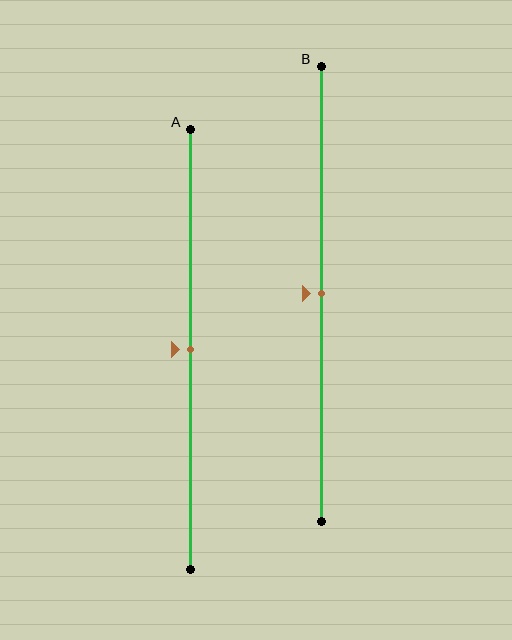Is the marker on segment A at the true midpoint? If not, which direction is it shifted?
Yes, the marker on segment A is at the true midpoint.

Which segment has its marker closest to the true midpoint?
Segment A has its marker closest to the true midpoint.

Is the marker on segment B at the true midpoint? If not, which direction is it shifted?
Yes, the marker on segment B is at the true midpoint.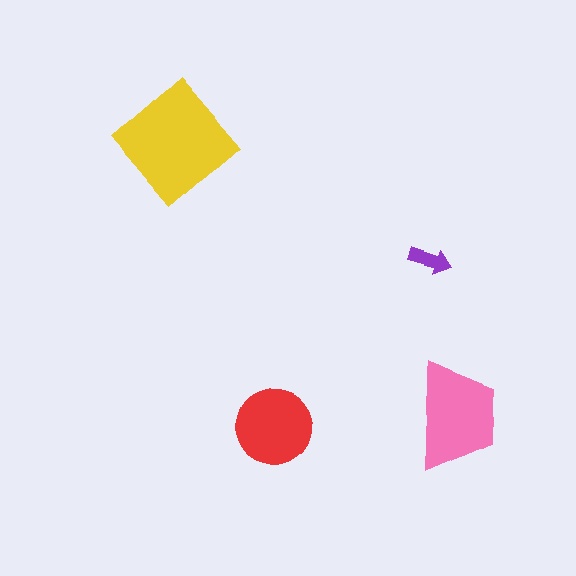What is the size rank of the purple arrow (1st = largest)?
4th.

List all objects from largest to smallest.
The yellow diamond, the pink trapezoid, the red circle, the purple arrow.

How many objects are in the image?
There are 4 objects in the image.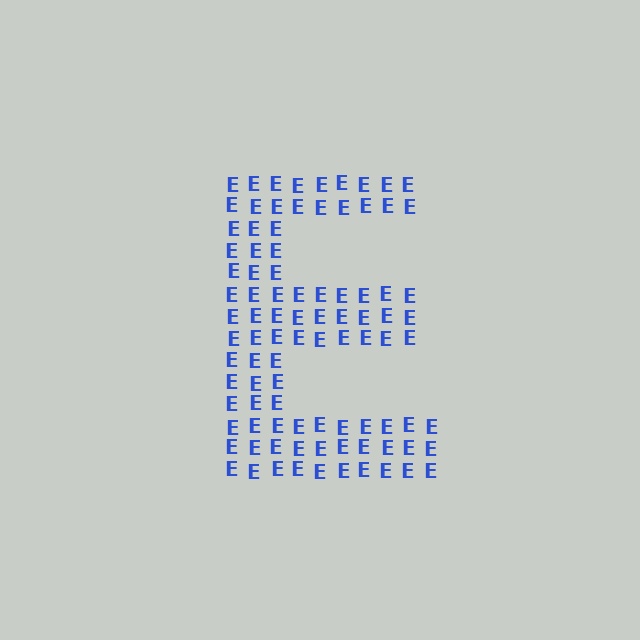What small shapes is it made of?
It is made of small letter E's.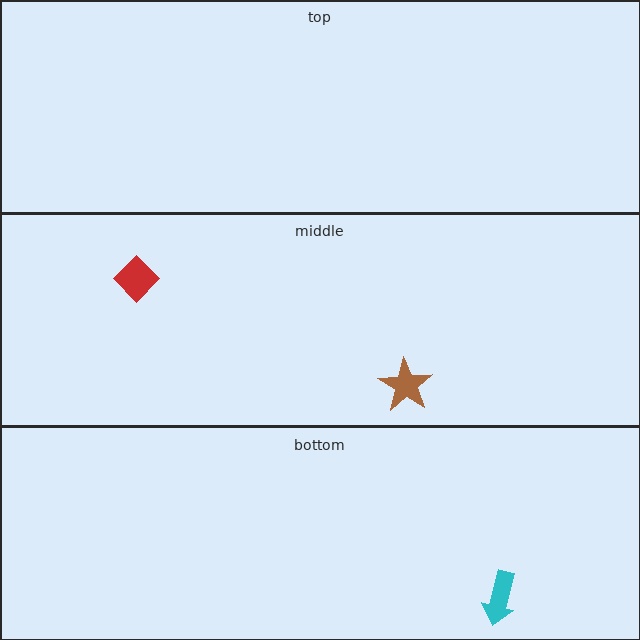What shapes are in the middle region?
The red diamond, the brown star.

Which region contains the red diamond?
The middle region.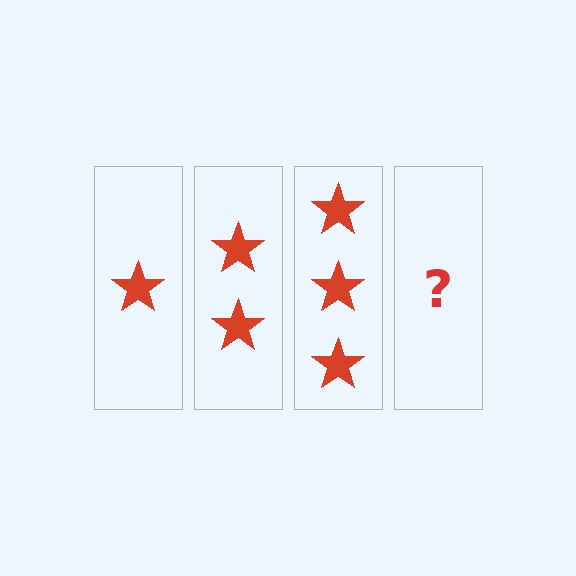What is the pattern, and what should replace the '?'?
The pattern is that each step adds one more star. The '?' should be 4 stars.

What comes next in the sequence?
The next element should be 4 stars.